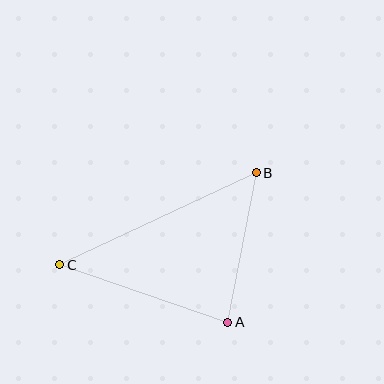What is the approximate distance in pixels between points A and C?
The distance between A and C is approximately 178 pixels.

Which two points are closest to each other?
Points A and B are closest to each other.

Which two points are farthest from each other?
Points B and C are farthest from each other.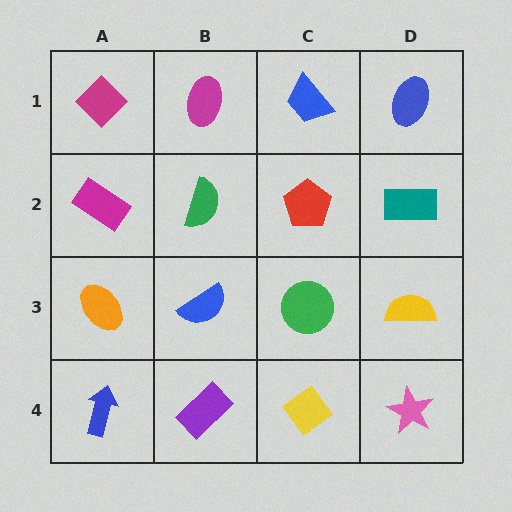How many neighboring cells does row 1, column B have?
3.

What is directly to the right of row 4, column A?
A purple rectangle.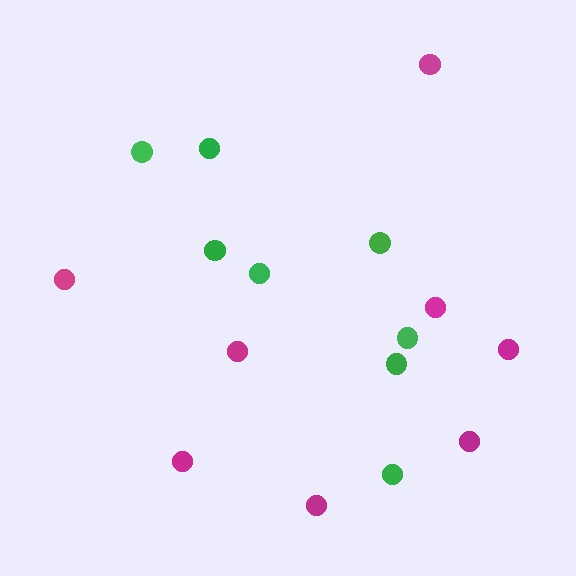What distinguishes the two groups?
There are 2 groups: one group of green circles (8) and one group of magenta circles (8).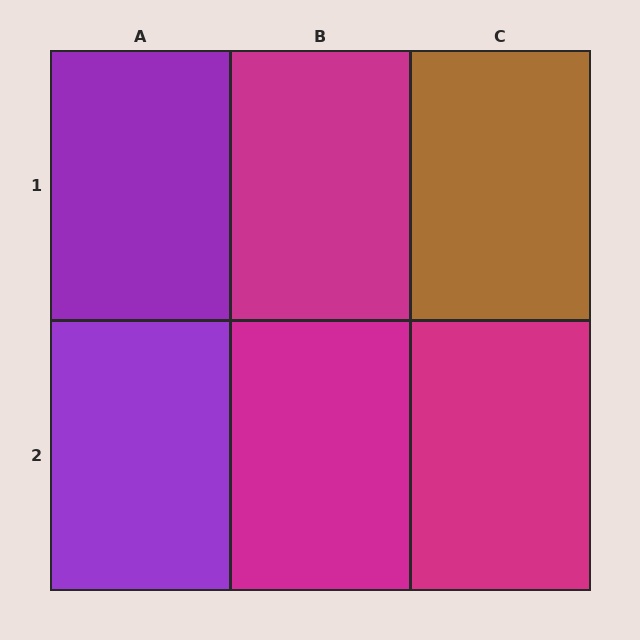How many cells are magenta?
3 cells are magenta.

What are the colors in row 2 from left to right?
Purple, magenta, magenta.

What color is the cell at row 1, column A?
Purple.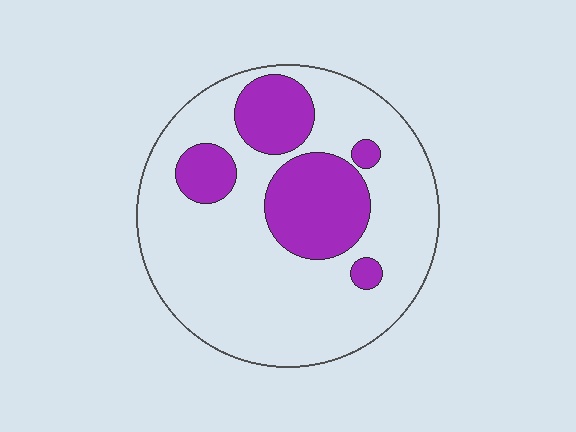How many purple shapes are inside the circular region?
5.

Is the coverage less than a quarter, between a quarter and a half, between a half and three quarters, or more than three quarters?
Between a quarter and a half.